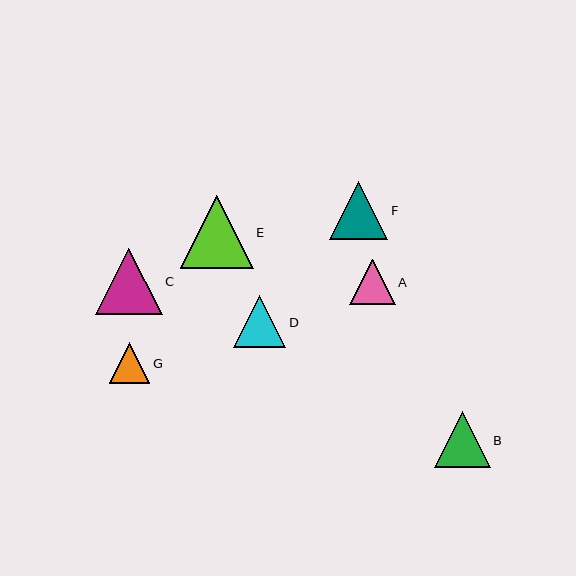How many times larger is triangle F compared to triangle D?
Triangle F is approximately 1.1 times the size of triangle D.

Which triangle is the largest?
Triangle E is the largest with a size of approximately 73 pixels.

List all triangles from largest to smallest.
From largest to smallest: E, C, F, B, D, A, G.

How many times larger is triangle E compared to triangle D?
Triangle E is approximately 1.4 times the size of triangle D.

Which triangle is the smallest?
Triangle G is the smallest with a size of approximately 41 pixels.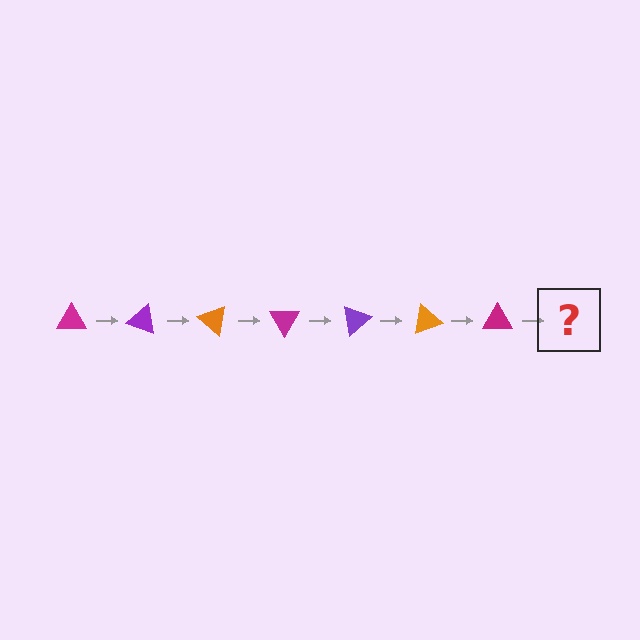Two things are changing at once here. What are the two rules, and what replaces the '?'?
The two rules are that it rotates 20 degrees each step and the color cycles through magenta, purple, and orange. The '?' should be a purple triangle, rotated 140 degrees from the start.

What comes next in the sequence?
The next element should be a purple triangle, rotated 140 degrees from the start.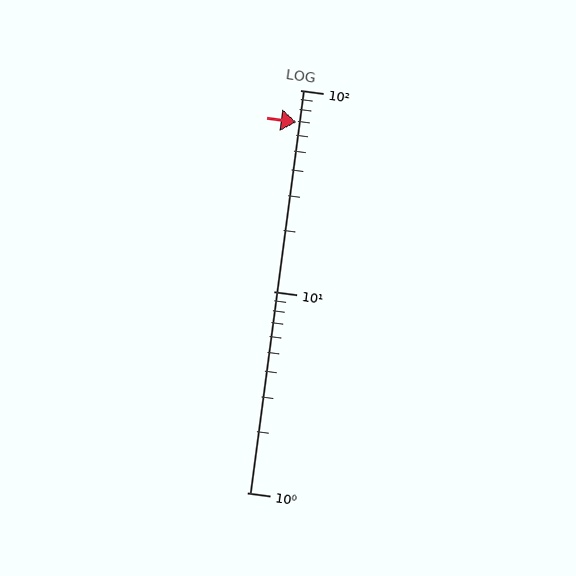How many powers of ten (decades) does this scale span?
The scale spans 2 decades, from 1 to 100.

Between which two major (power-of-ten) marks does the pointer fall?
The pointer is between 10 and 100.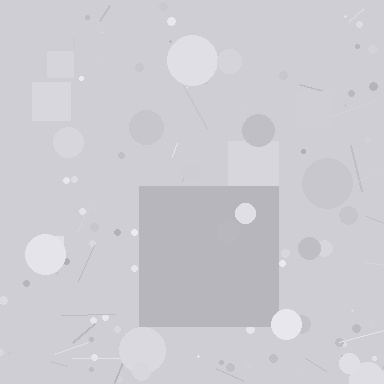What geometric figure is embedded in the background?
A square is embedded in the background.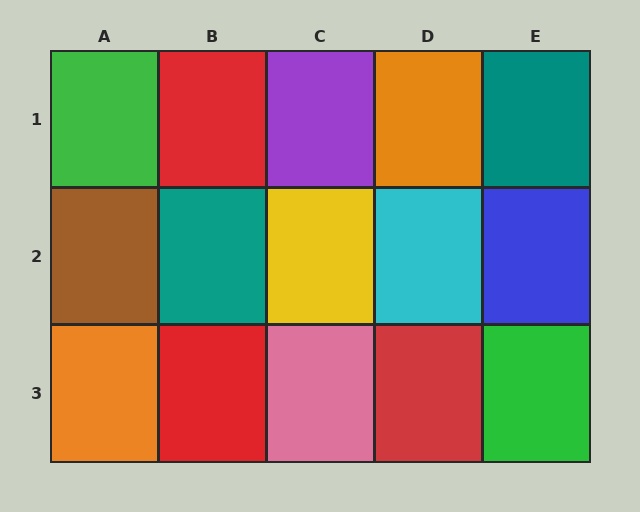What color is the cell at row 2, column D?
Cyan.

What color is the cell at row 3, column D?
Red.